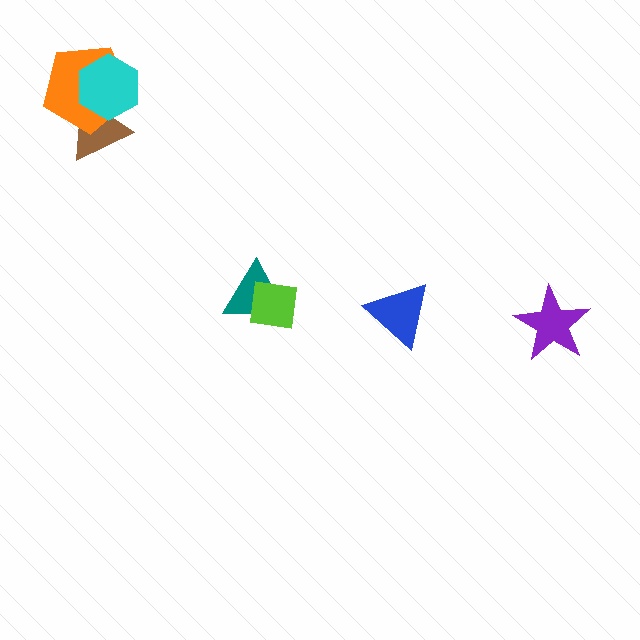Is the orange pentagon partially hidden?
Yes, it is partially covered by another shape.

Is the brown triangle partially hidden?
Yes, it is partially covered by another shape.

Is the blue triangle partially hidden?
No, no other shape covers it.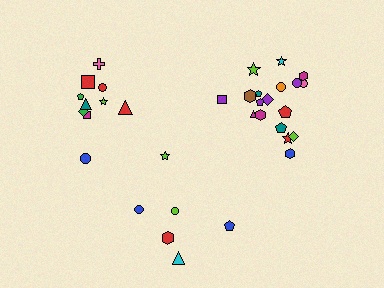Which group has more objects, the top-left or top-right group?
The top-right group.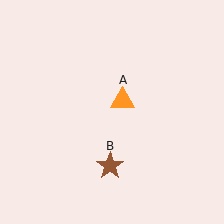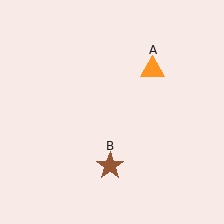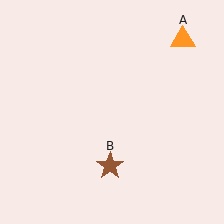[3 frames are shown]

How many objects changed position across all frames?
1 object changed position: orange triangle (object A).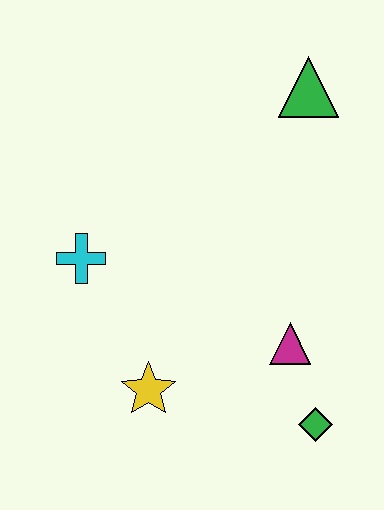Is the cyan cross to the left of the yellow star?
Yes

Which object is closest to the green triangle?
The magenta triangle is closest to the green triangle.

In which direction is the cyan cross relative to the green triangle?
The cyan cross is to the left of the green triangle.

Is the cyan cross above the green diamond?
Yes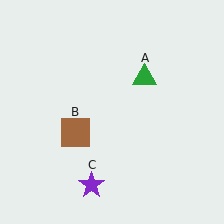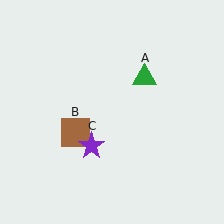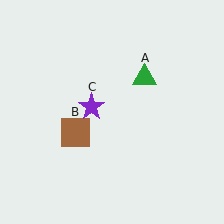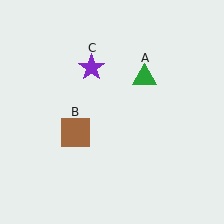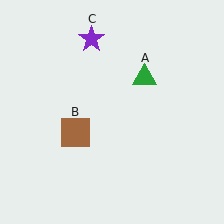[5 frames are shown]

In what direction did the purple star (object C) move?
The purple star (object C) moved up.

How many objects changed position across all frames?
1 object changed position: purple star (object C).